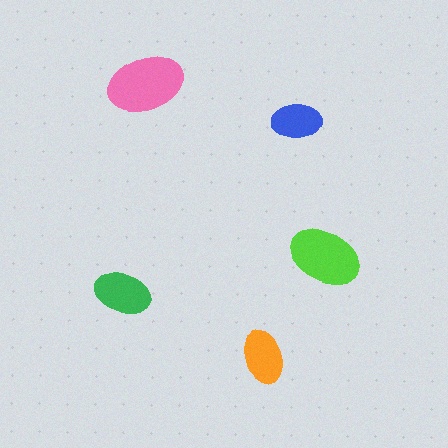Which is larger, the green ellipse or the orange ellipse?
The green one.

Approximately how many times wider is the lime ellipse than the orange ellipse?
About 1.5 times wider.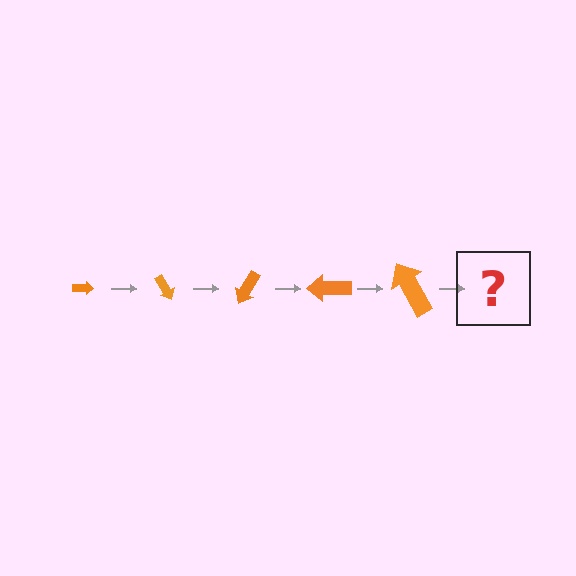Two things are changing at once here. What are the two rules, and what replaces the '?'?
The two rules are that the arrow grows larger each step and it rotates 60 degrees each step. The '?' should be an arrow, larger than the previous one and rotated 300 degrees from the start.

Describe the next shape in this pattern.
It should be an arrow, larger than the previous one and rotated 300 degrees from the start.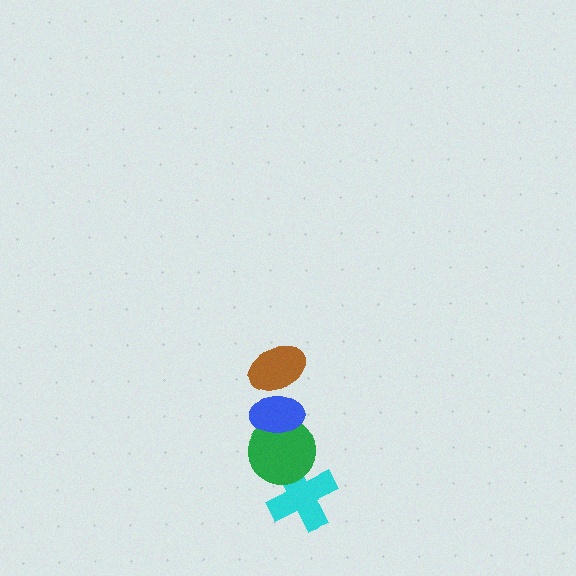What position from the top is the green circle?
The green circle is 3rd from the top.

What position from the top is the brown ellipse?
The brown ellipse is 1st from the top.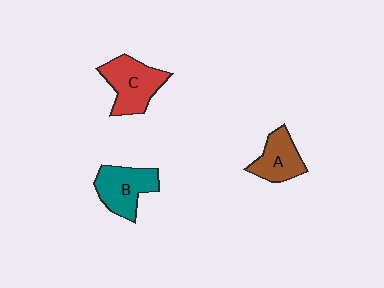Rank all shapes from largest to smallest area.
From largest to smallest: C (red), B (teal), A (brown).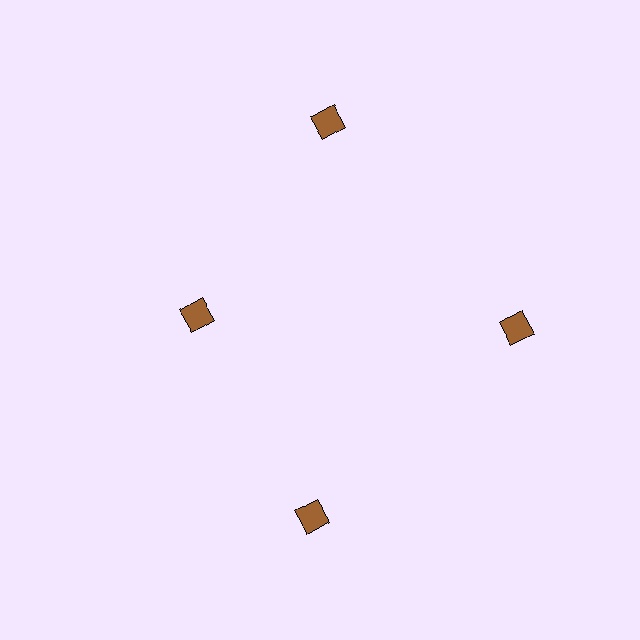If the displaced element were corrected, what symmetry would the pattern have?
It would have 4-fold rotational symmetry — the pattern would map onto itself every 90 degrees.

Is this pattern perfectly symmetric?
No. The 4 brown diamonds are arranged in a ring, but one element near the 9 o'clock position is pulled inward toward the center, breaking the 4-fold rotational symmetry.